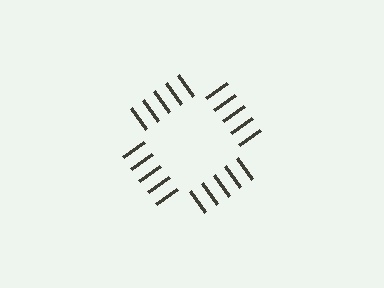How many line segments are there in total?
20 — 5 along each of the 4 edges.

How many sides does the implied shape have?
4 sides — the line-ends trace a square.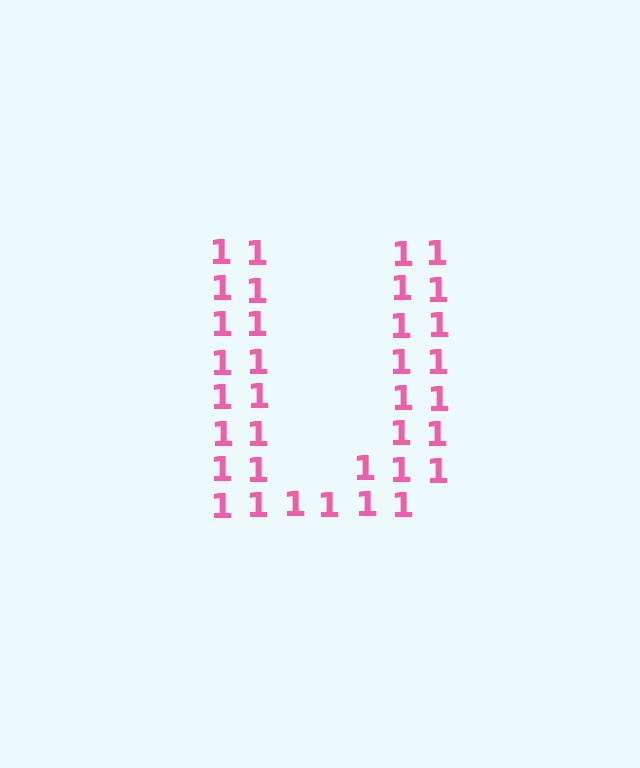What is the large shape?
The large shape is the letter U.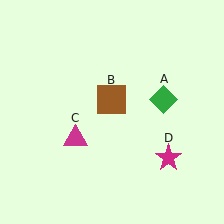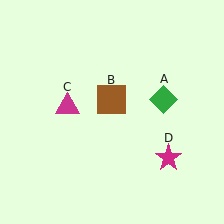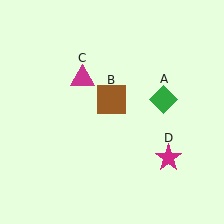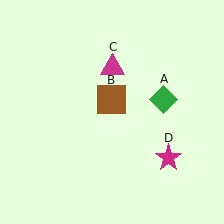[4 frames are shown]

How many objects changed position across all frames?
1 object changed position: magenta triangle (object C).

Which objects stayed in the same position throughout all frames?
Green diamond (object A) and brown square (object B) and magenta star (object D) remained stationary.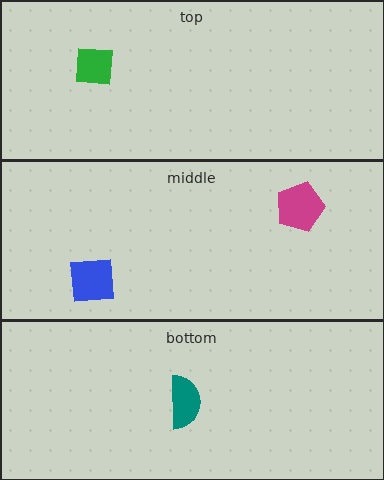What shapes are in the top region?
The green square.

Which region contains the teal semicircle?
The bottom region.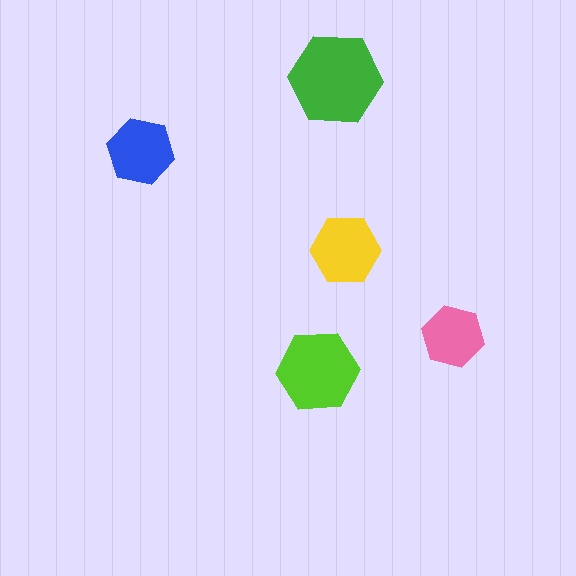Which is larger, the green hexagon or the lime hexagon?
The green one.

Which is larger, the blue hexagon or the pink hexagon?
The blue one.